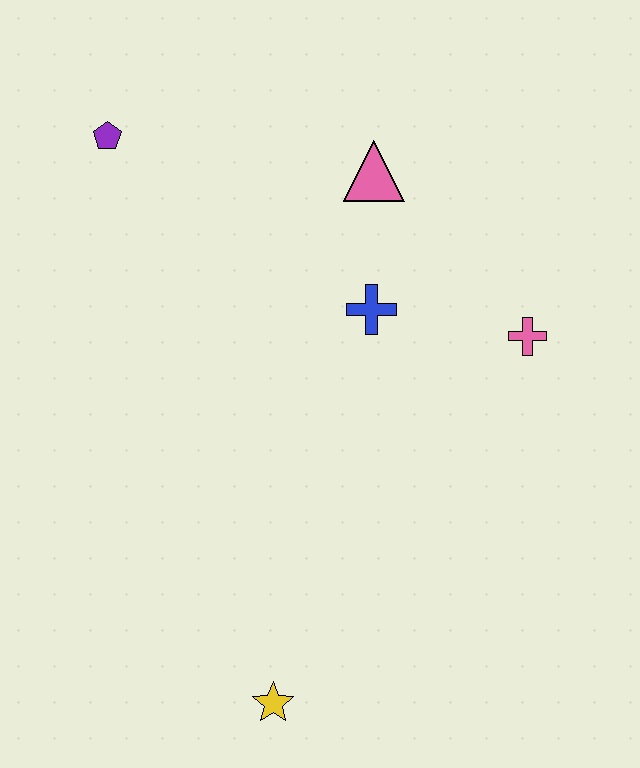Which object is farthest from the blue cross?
The yellow star is farthest from the blue cross.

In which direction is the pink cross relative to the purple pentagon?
The pink cross is to the right of the purple pentagon.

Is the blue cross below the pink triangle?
Yes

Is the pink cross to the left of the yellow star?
No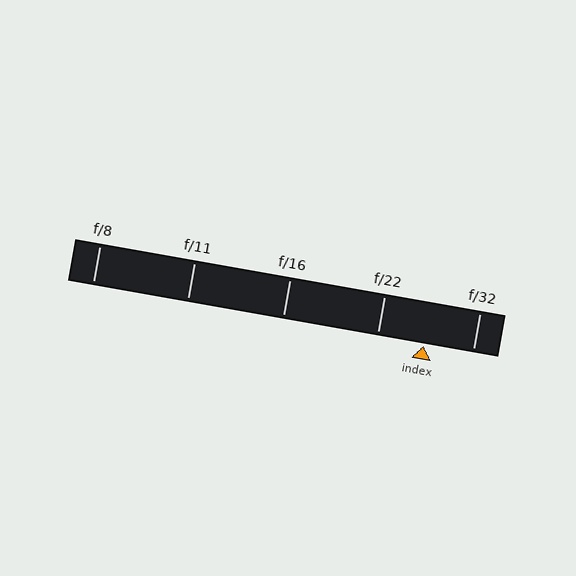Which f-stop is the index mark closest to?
The index mark is closest to f/22.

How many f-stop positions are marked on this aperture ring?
There are 5 f-stop positions marked.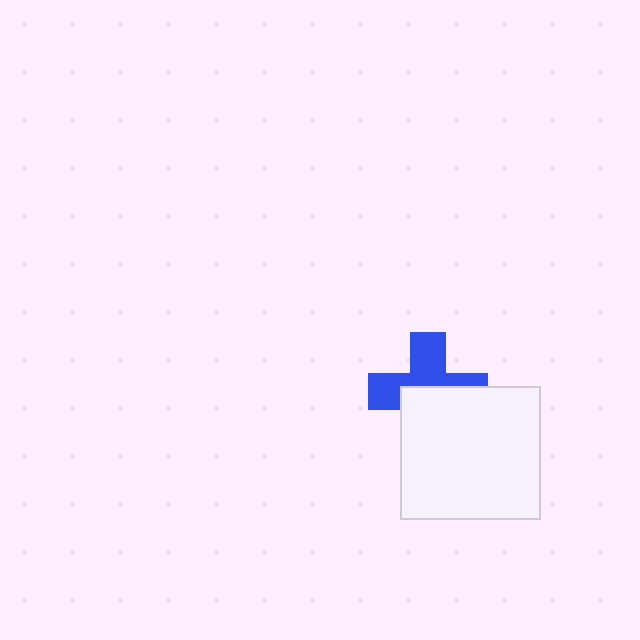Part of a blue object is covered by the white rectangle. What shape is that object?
It is a cross.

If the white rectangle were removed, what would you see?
You would see the complete blue cross.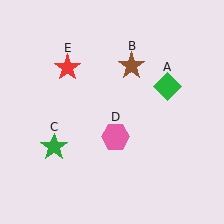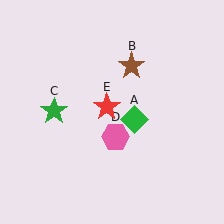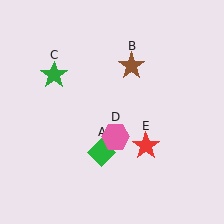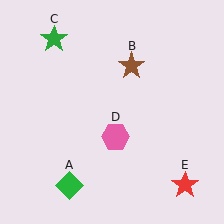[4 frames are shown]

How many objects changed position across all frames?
3 objects changed position: green diamond (object A), green star (object C), red star (object E).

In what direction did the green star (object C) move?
The green star (object C) moved up.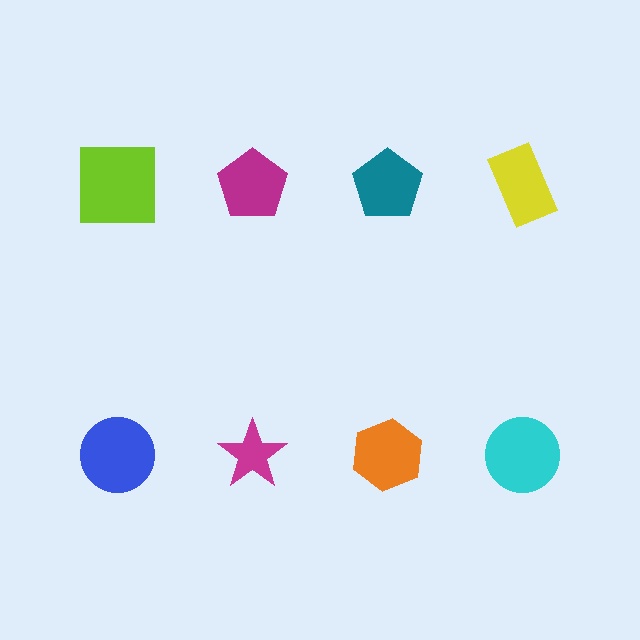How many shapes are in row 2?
4 shapes.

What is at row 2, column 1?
A blue circle.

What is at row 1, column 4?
A yellow rectangle.